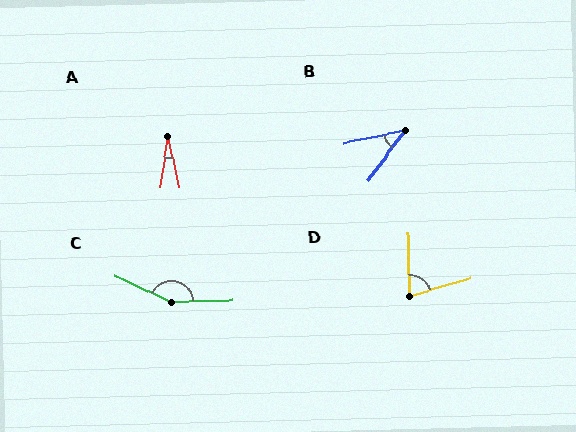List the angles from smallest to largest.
A (21°), B (42°), D (75°), C (153°).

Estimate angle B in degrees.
Approximately 42 degrees.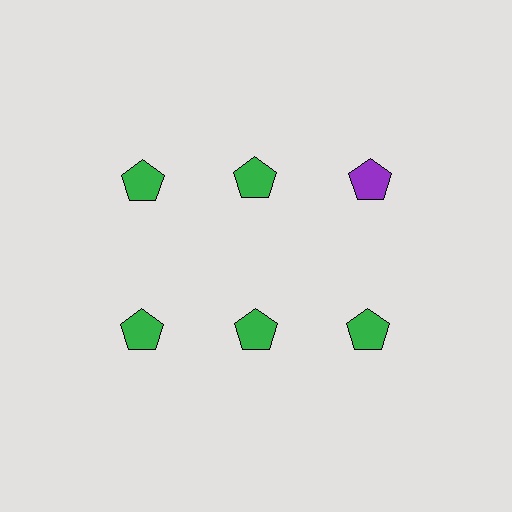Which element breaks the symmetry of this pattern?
The purple pentagon in the top row, center column breaks the symmetry. All other shapes are green pentagons.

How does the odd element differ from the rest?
It has a different color: purple instead of green.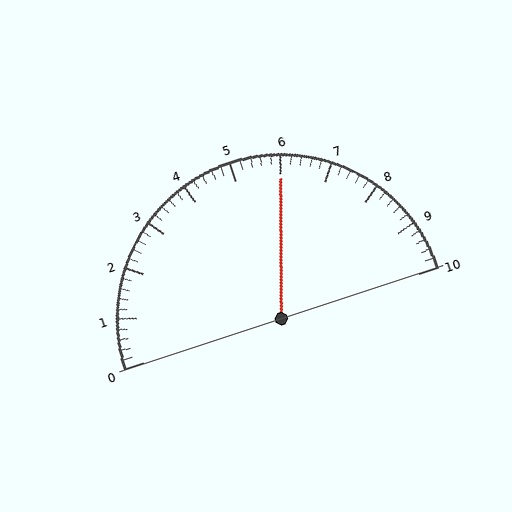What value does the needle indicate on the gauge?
The needle indicates approximately 6.0.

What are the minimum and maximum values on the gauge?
The gauge ranges from 0 to 10.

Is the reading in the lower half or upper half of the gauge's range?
The reading is in the upper half of the range (0 to 10).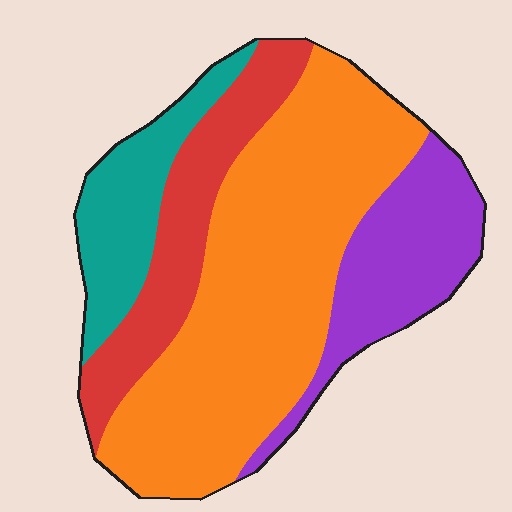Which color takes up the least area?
Teal, at roughly 15%.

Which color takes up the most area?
Orange, at roughly 50%.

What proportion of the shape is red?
Red takes up about one sixth (1/6) of the shape.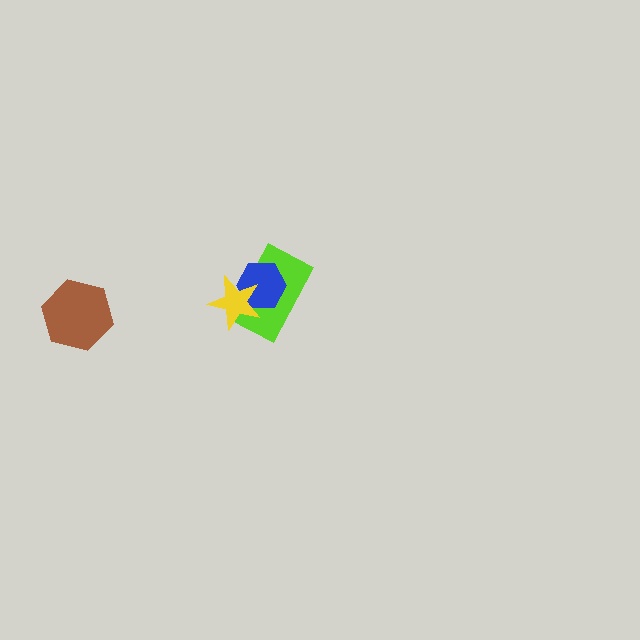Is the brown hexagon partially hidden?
No, no other shape covers it.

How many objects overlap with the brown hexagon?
0 objects overlap with the brown hexagon.